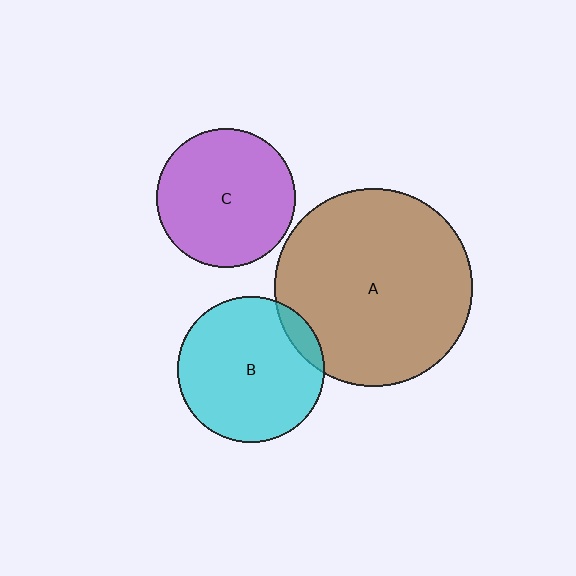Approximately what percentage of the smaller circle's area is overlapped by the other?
Approximately 10%.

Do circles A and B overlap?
Yes.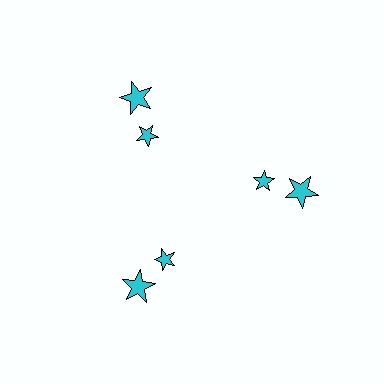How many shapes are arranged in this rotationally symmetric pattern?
There are 6 shapes, arranged in 3 groups of 2.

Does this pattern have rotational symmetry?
Yes, this pattern has 3-fold rotational symmetry. It looks the same after rotating 120 degrees around the center.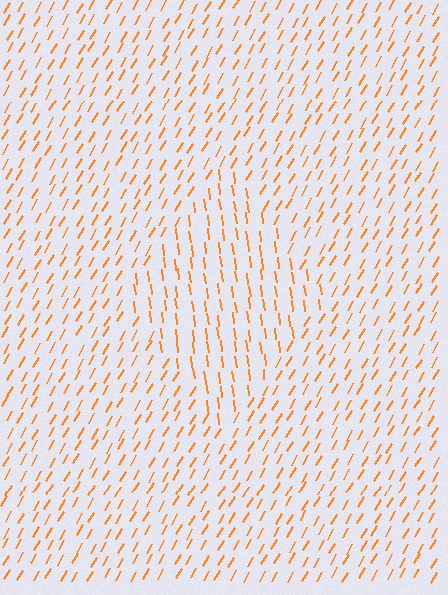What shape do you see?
I see a diamond.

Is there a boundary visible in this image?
Yes, there is a texture boundary formed by a change in line orientation.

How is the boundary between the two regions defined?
The boundary is defined purely by a change in line orientation (approximately 38 degrees difference). All lines are the same color and thickness.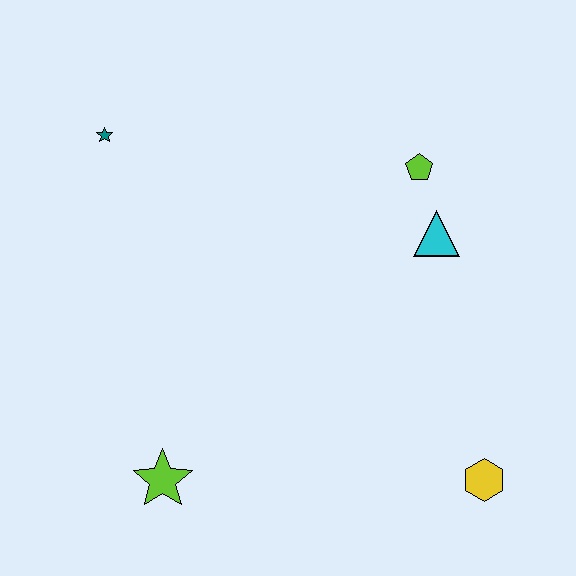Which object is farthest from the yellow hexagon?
The teal star is farthest from the yellow hexagon.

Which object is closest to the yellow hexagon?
The cyan triangle is closest to the yellow hexagon.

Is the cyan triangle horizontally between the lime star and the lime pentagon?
No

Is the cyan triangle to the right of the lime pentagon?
Yes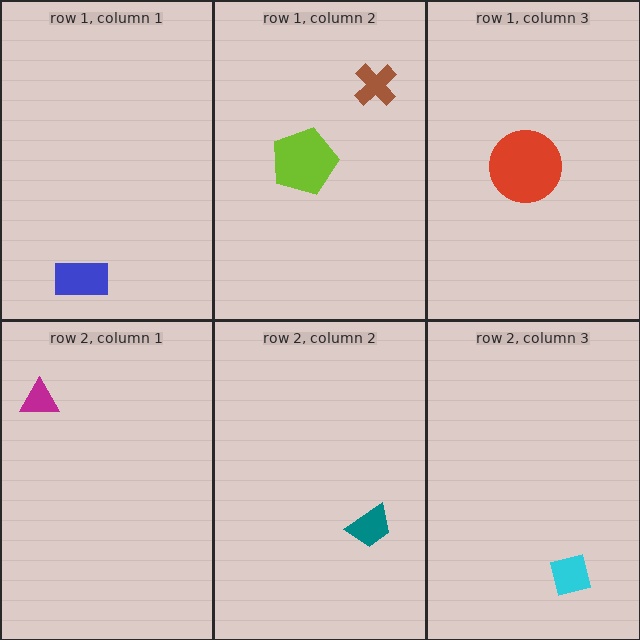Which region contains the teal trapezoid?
The row 2, column 2 region.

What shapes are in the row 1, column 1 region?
The blue rectangle.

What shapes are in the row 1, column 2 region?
The lime pentagon, the brown cross.